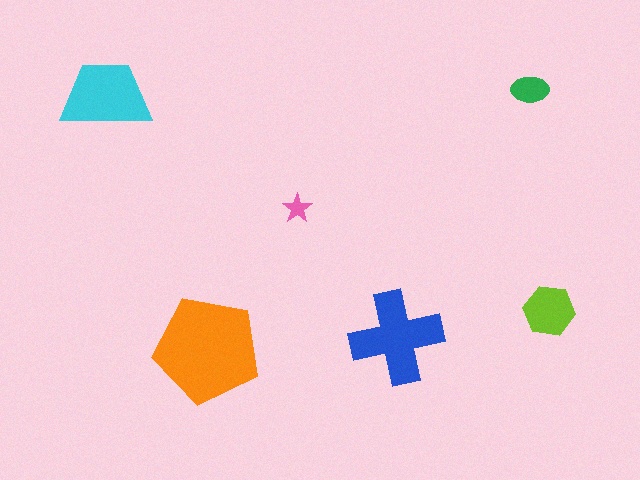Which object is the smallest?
The pink star.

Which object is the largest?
The orange pentagon.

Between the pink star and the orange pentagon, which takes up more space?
The orange pentagon.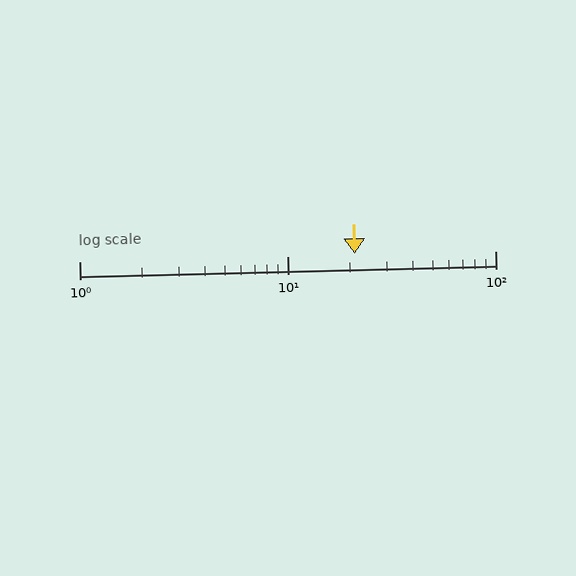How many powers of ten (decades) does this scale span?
The scale spans 2 decades, from 1 to 100.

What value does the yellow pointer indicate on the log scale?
The pointer indicates approximately 21.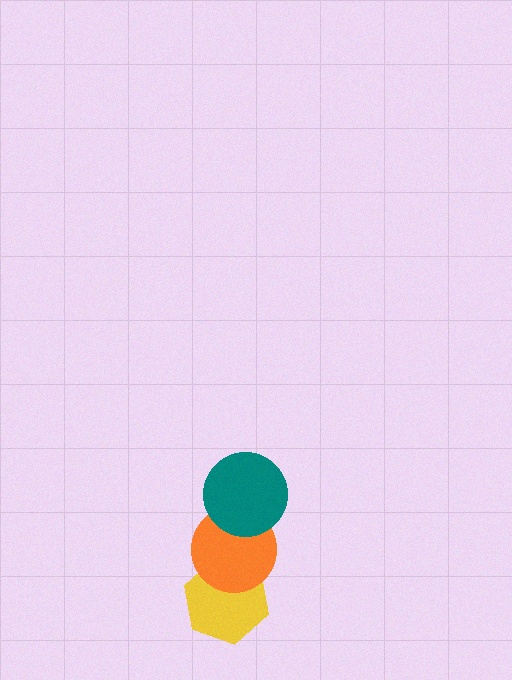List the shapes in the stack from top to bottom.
From top to bottom: the teal circle, the orange circle, the yellow hexagon.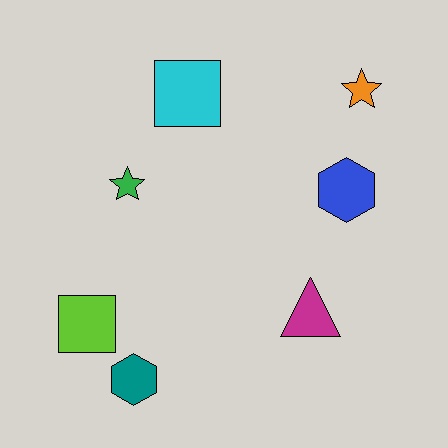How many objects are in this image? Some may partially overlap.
There are 7 objects.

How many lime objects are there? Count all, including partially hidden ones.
There is 1 lime object.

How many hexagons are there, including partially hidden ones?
There are 2 hexagons.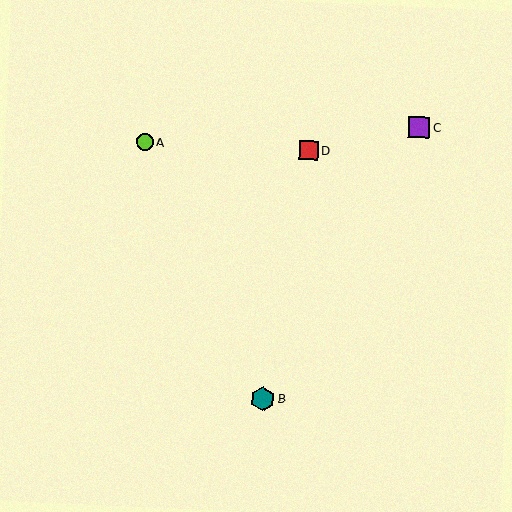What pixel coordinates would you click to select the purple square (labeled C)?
Click at (419, 127) to select the purple square C.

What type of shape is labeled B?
Shape B is a teal hexagon.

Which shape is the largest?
The teal hexagon (labeled B) is the largest.